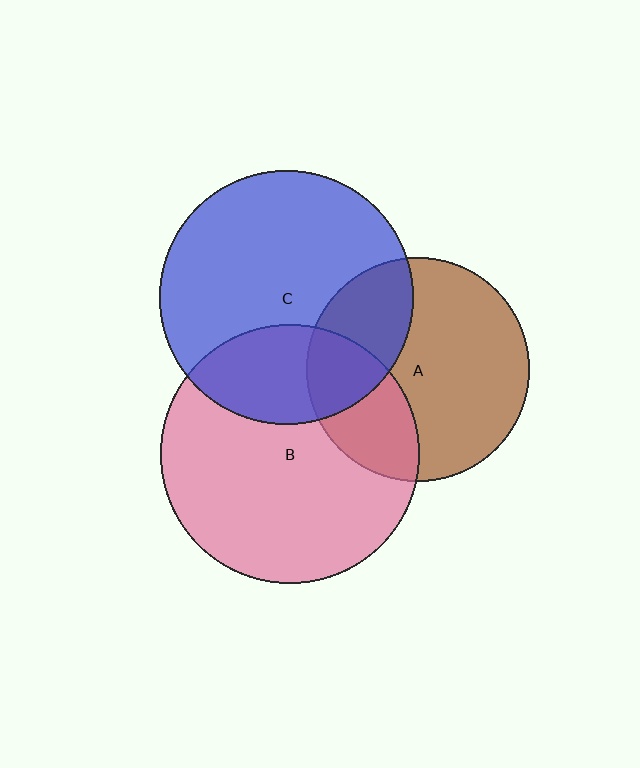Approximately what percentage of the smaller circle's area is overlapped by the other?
Approximately 30%.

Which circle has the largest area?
Circle B (pink).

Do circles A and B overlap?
Yes.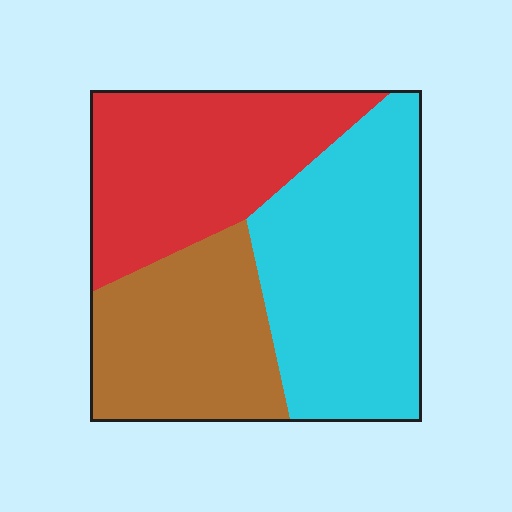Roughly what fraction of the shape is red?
Red takes up about one third (1/3) of the shape.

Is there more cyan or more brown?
Cyan.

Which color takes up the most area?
Cyan, at roughly 40%.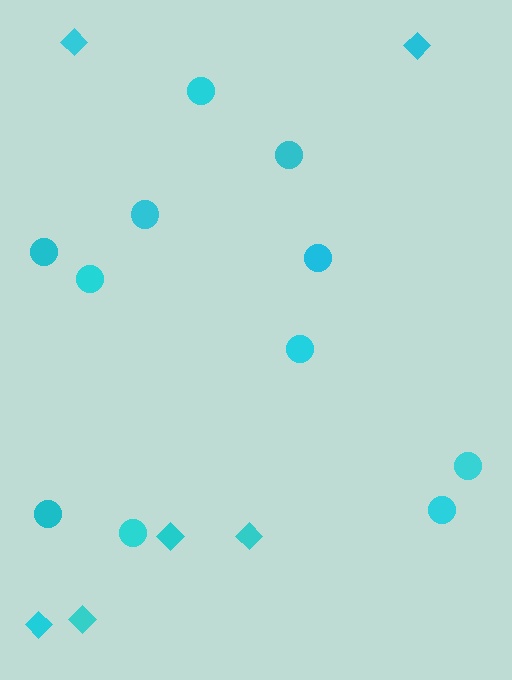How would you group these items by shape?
There are 2 groups: one group of circles (11) and one group of diamonds (6).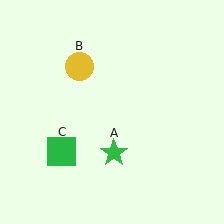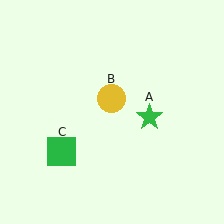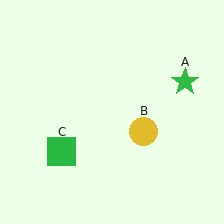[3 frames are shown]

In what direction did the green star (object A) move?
The green star (object A) moved up and to the right.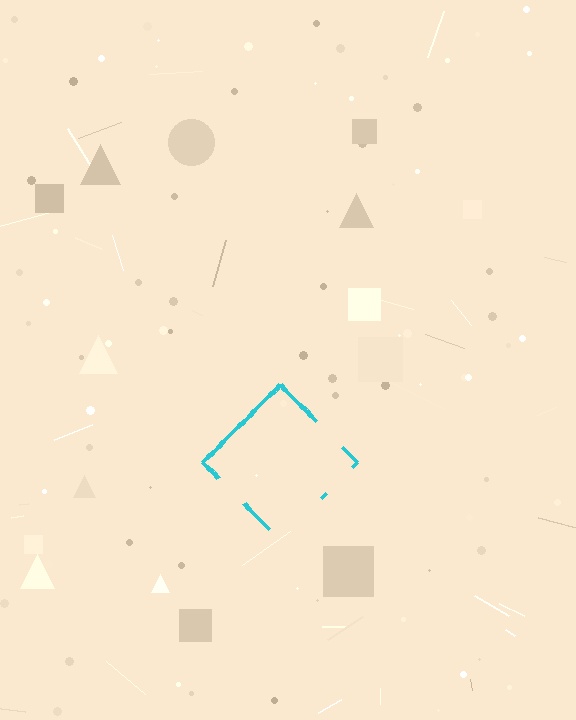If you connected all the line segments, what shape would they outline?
They would outline a diamond.